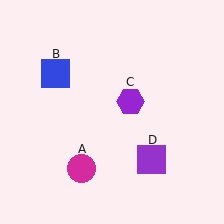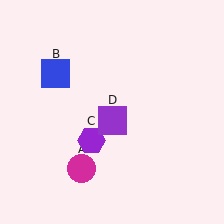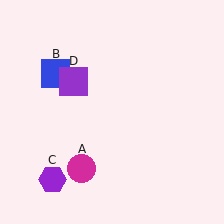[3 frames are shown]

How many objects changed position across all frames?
2 objects changed position: purple hexagon (object C), purple square (object D).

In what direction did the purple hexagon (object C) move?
The purple hexagon (object C) moved down and to the left.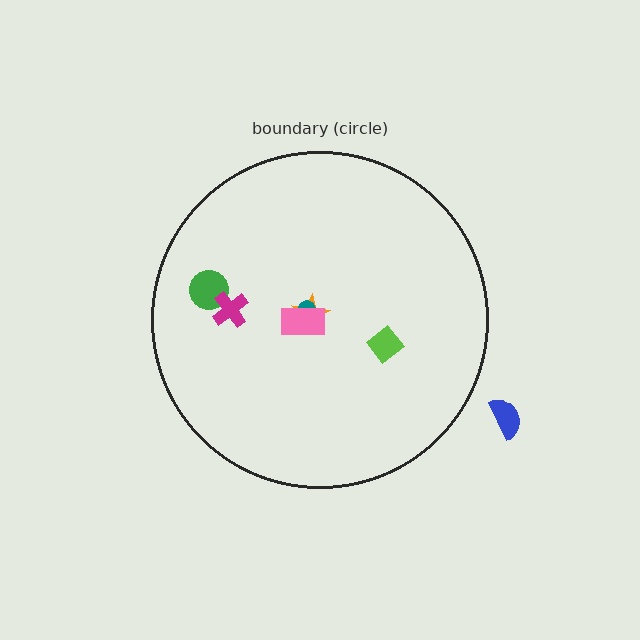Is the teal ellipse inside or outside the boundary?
Inside.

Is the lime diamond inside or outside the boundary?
Inside.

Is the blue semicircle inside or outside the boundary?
Outside.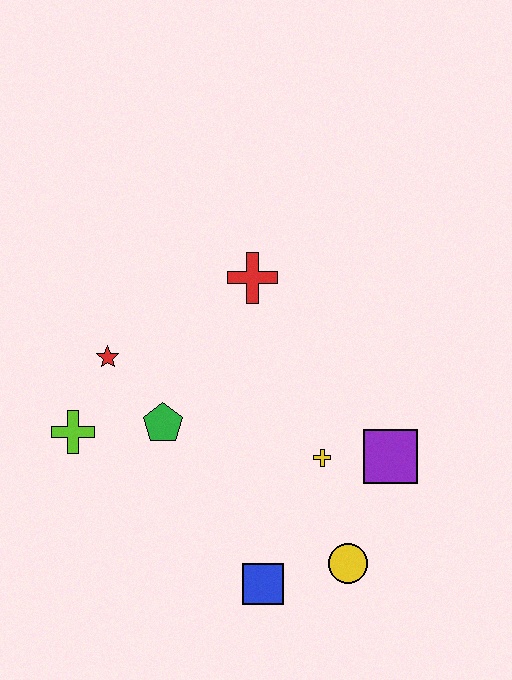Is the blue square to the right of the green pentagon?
Yes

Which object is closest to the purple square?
The yellow cross is closest to the purple square.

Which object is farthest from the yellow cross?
The lime cross is farthest from the yellow cross.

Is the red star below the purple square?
No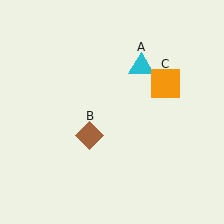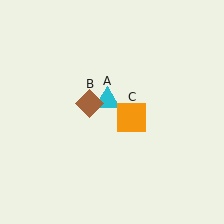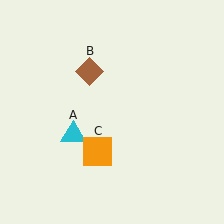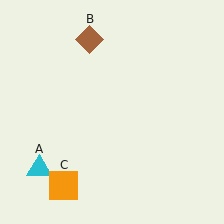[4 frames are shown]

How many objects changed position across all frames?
3 objects changed position: cyan triangle (object A), brown diamond (object B), orange square (object C).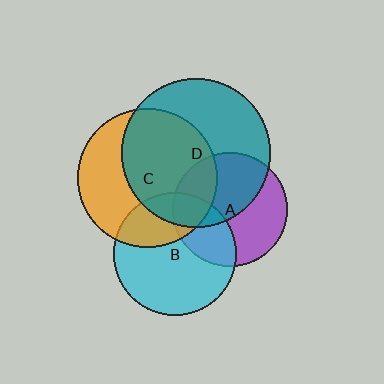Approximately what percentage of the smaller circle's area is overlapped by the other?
Approximately 15%.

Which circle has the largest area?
Circle D (teal).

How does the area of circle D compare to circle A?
Approximately 1.7 times.